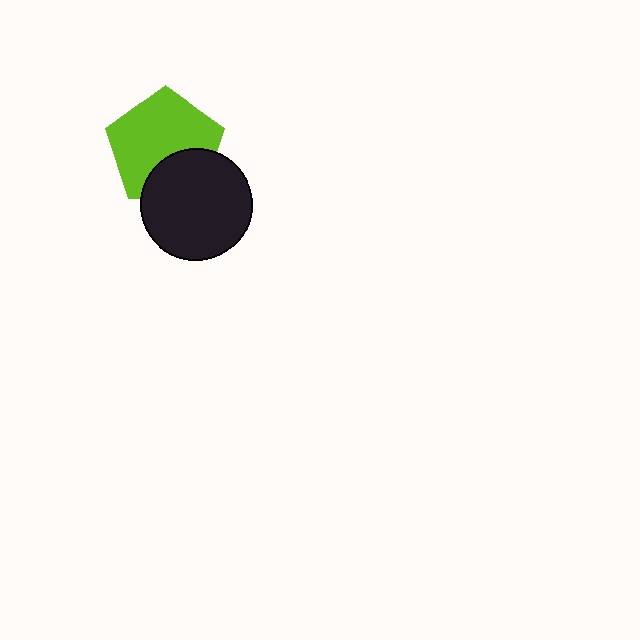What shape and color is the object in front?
The object in front is a black circle.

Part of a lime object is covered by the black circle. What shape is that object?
It is a pentagon.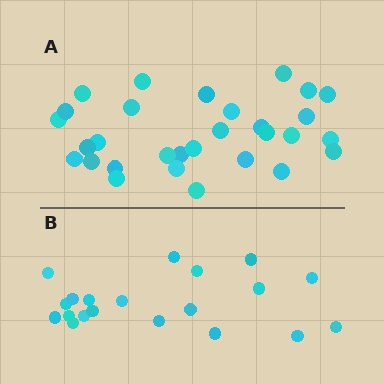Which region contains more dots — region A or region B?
Region A (the top region) has more dots.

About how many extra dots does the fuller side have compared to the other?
Region A has roughly 10 or so more dots than region B.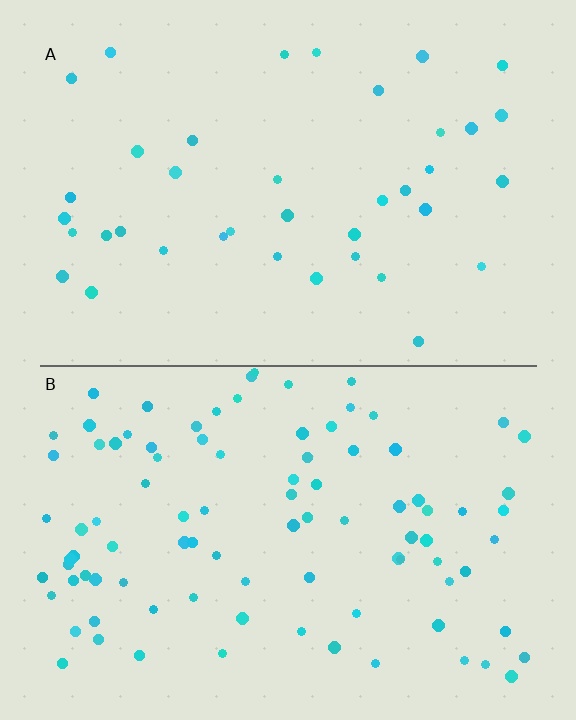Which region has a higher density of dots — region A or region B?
B (the bottom).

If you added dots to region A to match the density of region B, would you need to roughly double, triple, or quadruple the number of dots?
Approximately double.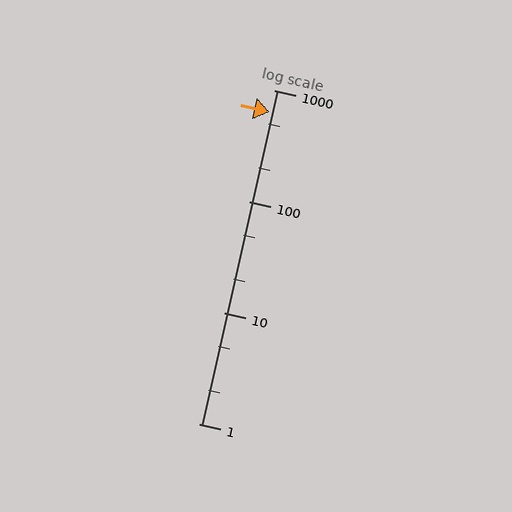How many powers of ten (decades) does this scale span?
The scale spans 3 decades, from 1 to 1000.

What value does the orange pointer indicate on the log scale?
The pointer indicates approximately 640.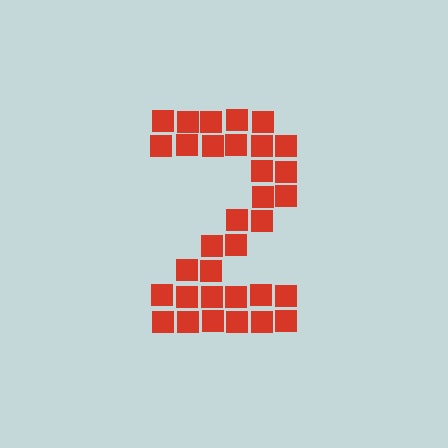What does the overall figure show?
The overall figure shows the digit 2.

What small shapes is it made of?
It is made of small squares.